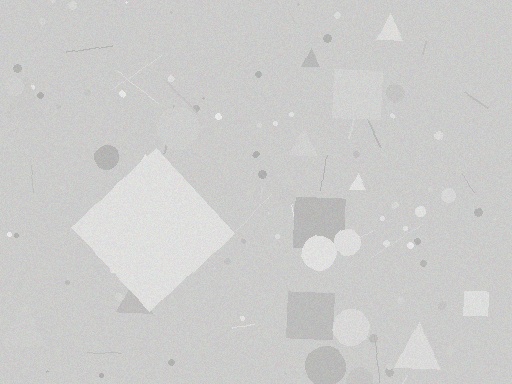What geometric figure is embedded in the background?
A diamond is embedded in the background.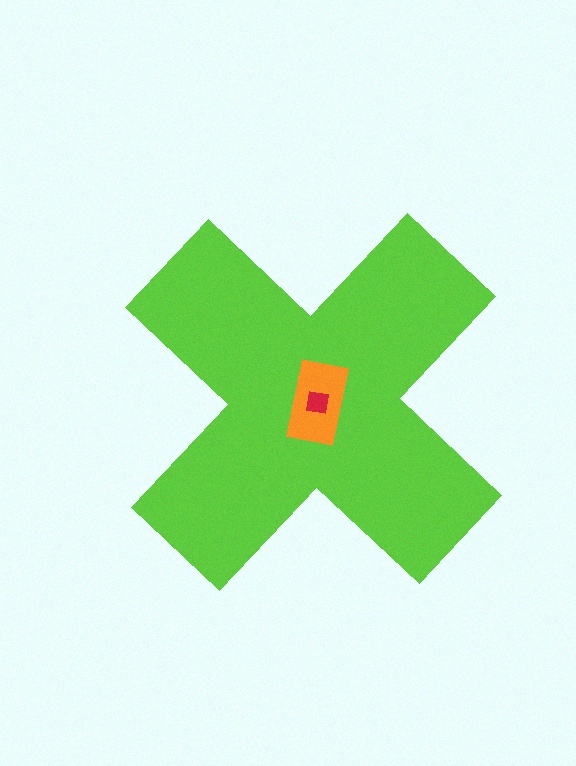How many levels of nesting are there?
3.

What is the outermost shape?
The lime cross.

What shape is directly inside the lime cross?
The orange rectangle.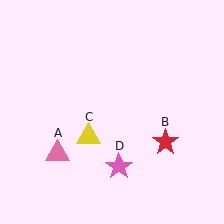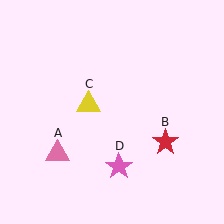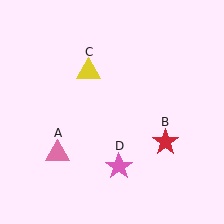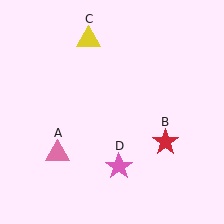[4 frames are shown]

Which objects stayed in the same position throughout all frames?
Pink triangle (object A) and red star (object B) and pink star (object D) remained stationary.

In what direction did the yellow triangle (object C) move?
The yellow triangle (object C) moved up.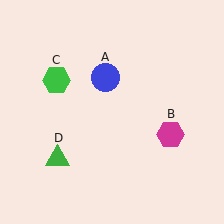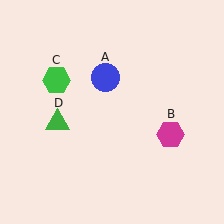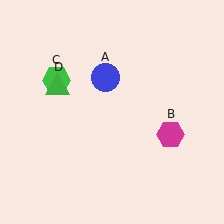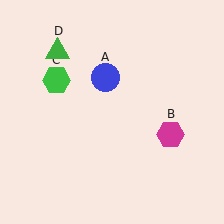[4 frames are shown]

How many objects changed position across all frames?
1 object changed position: green triangle (object D).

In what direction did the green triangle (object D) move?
The green triangle (object D) moved up.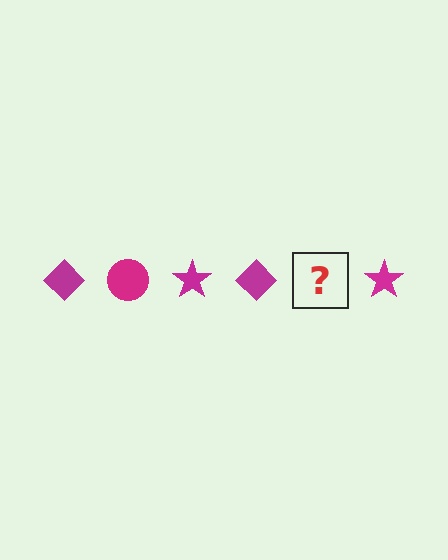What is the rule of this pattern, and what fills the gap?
The rule is that the pattern cycles through diamond, circle, star shapes in magenta. The gap should be filled with a magenta circle.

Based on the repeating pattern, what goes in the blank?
The blank should be a magenta circle.